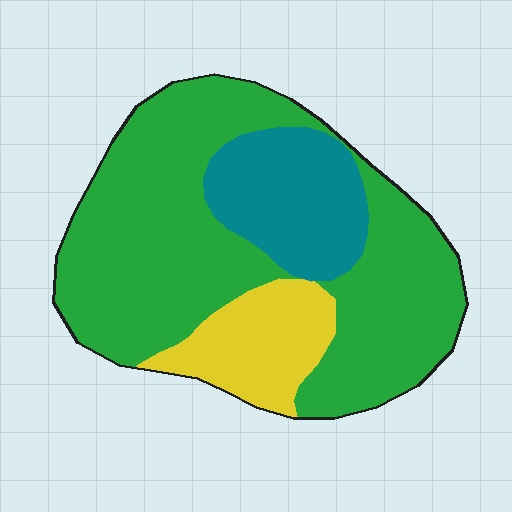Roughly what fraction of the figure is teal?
Teal takes up about one fifth (1/5) of the figure.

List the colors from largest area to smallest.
From largest to smallest: green, teal, yellow.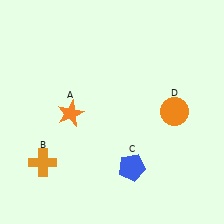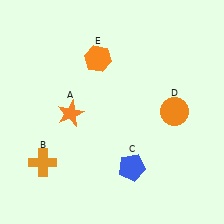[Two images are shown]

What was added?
An orange hexagon (E) was added in Image 2.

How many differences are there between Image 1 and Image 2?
There is 1 difference between the two images.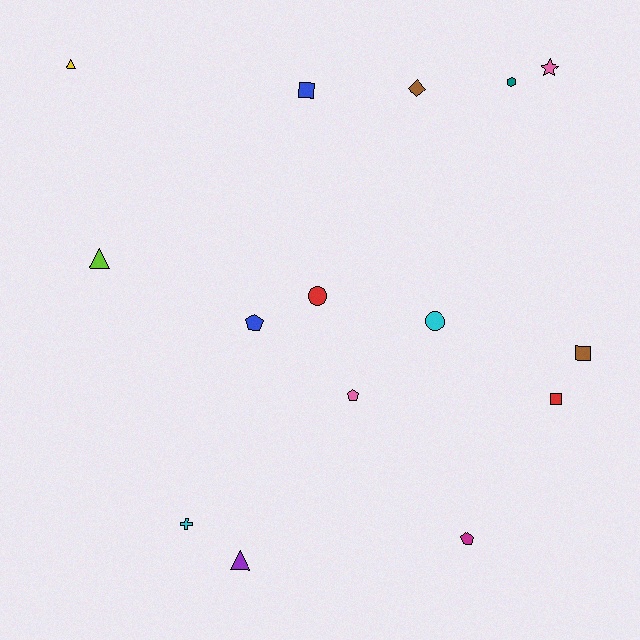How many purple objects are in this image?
There is 1 purple object.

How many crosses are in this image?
There is 1 cross.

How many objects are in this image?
There are 15 objects.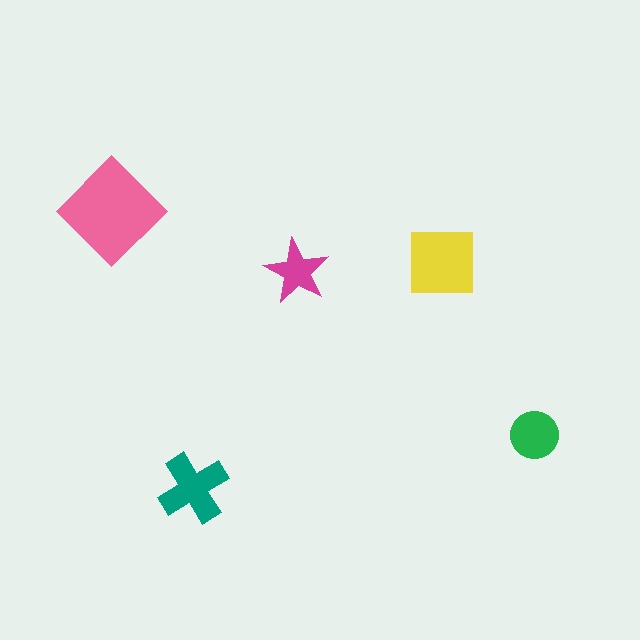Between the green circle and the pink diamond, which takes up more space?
The pink diamond.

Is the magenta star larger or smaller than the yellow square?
Smaller.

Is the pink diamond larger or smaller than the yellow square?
Larger.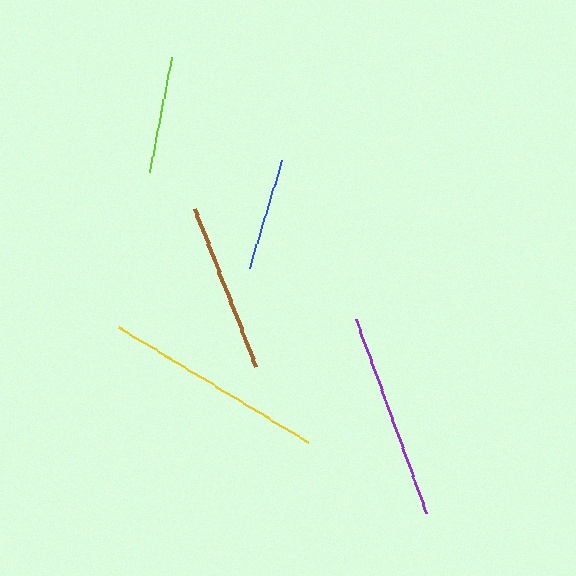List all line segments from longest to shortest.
From longest to shortest: yellow, purple, brown, lime, blue.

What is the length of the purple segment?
The purple segment is approximately 206 pixels long.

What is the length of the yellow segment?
The yellow segment is approximately 221 pixels long.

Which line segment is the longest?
The yellow line is the longest at approximately 221 pixels.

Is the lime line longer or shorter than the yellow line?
The yellow line is longer than the lime line.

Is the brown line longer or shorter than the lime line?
The brown line is longer than the lime line.